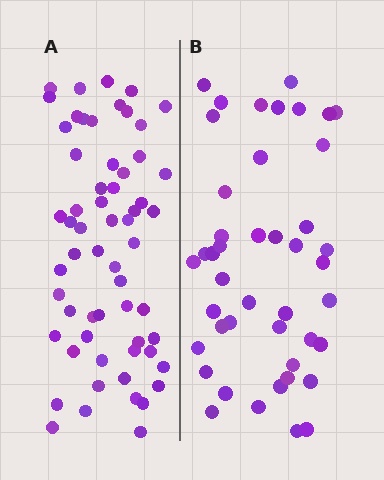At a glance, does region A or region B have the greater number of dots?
Region A (the left region) has more dots.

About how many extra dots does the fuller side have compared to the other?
Region A has approximately 15 more dots than region B.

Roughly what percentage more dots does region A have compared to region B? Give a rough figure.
About 35% more.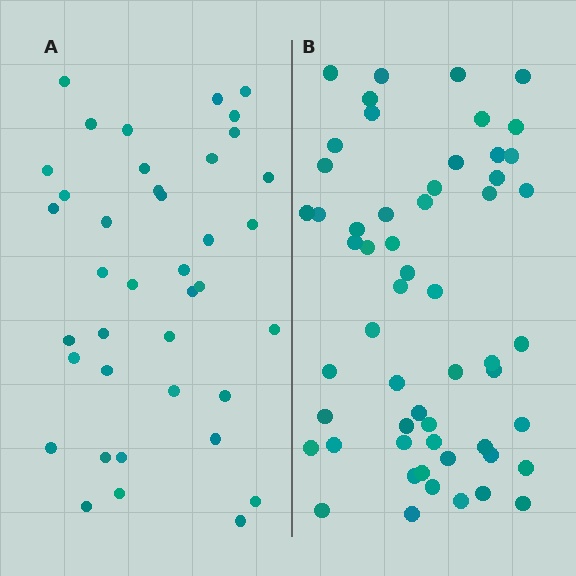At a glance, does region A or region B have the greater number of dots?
Region B (the right region) has more dots.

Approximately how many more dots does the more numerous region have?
Region B has approximately 15 more dots than region A.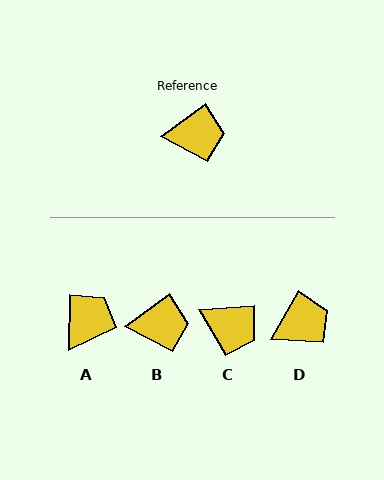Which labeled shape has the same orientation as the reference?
B.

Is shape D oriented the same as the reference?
No, it is off by about 24 degrees.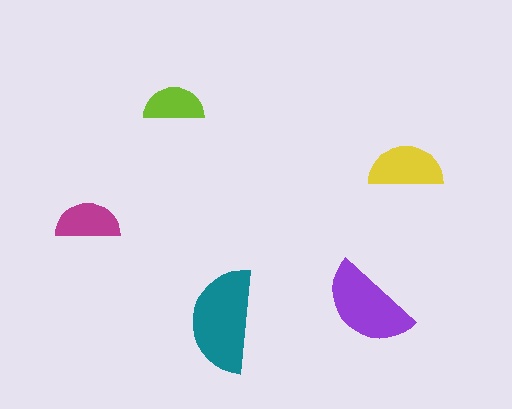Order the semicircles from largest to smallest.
the teal one, the purple one, the yellow one, the magenta one, the lime one.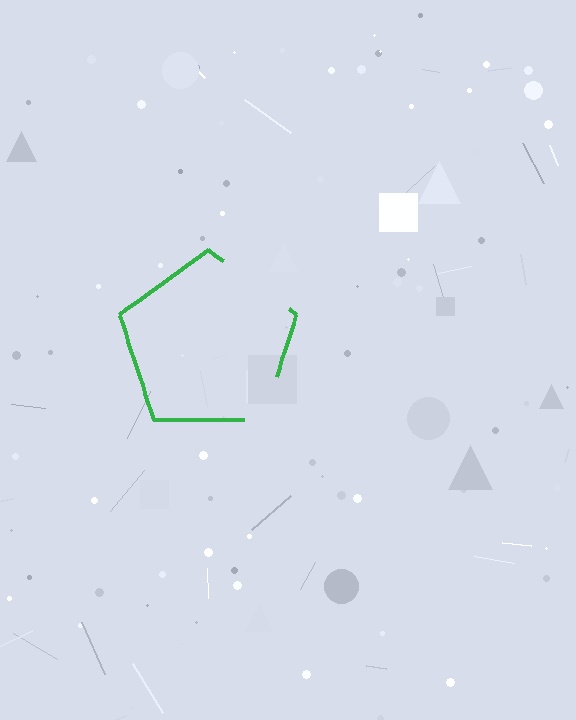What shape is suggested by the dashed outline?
The dashed outline suggests a pentagon.